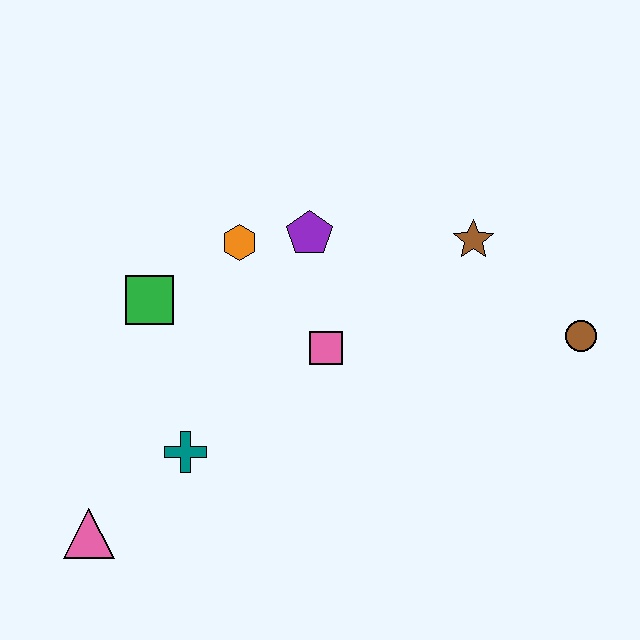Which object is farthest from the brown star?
The pink triangle is farthest from the brown star.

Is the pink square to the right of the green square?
Yes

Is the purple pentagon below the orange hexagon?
No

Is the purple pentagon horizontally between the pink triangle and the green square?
No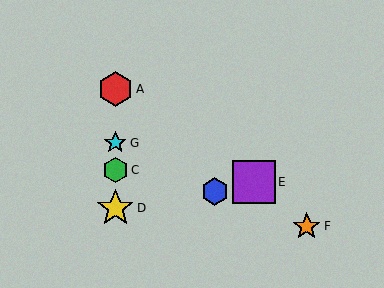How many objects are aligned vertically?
4 objects (A, C, D, G) are aligned vertically.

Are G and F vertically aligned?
No, G is at x≈115 and F is at x≈307.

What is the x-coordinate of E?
Object E is at x≈254.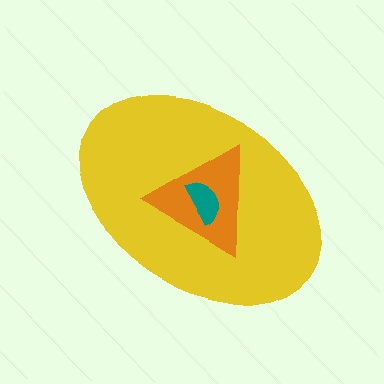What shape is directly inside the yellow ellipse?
The orange triangle.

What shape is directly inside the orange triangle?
The teal semicircle.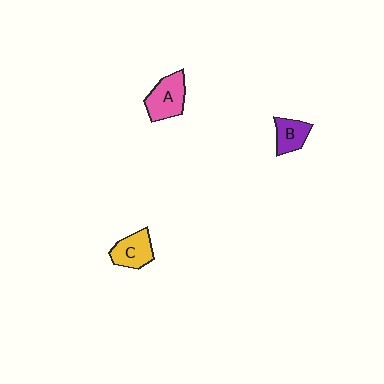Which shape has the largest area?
Shape A (pink).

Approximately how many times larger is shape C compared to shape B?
Approximately 1.3 times.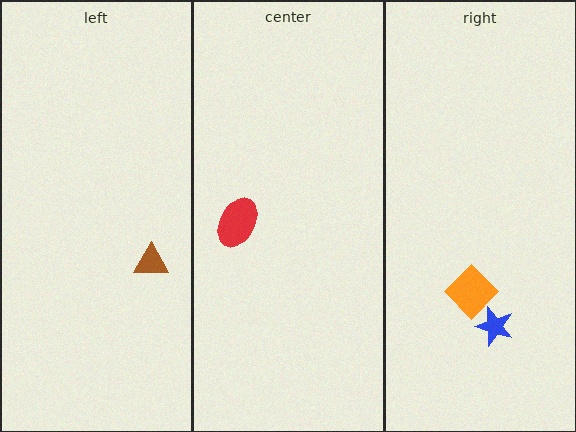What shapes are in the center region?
The red ellipse.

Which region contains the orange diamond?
The right region.